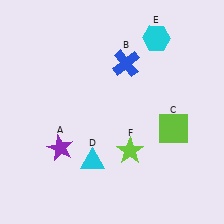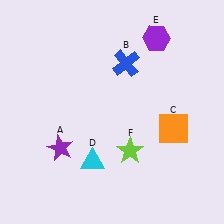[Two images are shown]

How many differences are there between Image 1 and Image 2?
There are 2 differences between the two images.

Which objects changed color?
C changed from lime to orange. E changed from cyan to purple.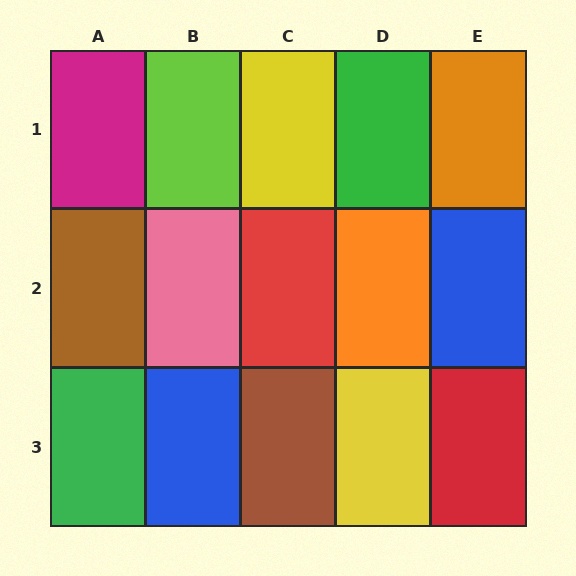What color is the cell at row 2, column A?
Brown.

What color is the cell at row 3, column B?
Blue.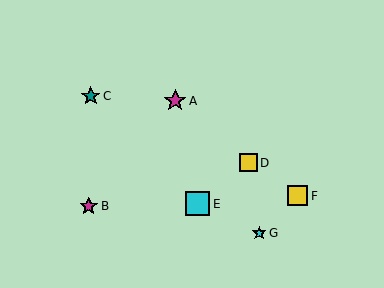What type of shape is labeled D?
Shape D is a yellow square.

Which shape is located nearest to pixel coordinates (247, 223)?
The cyan star (labeled G) at (259, 233) is nearest to that location.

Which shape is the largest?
The cyan square (labeled E) is the largest.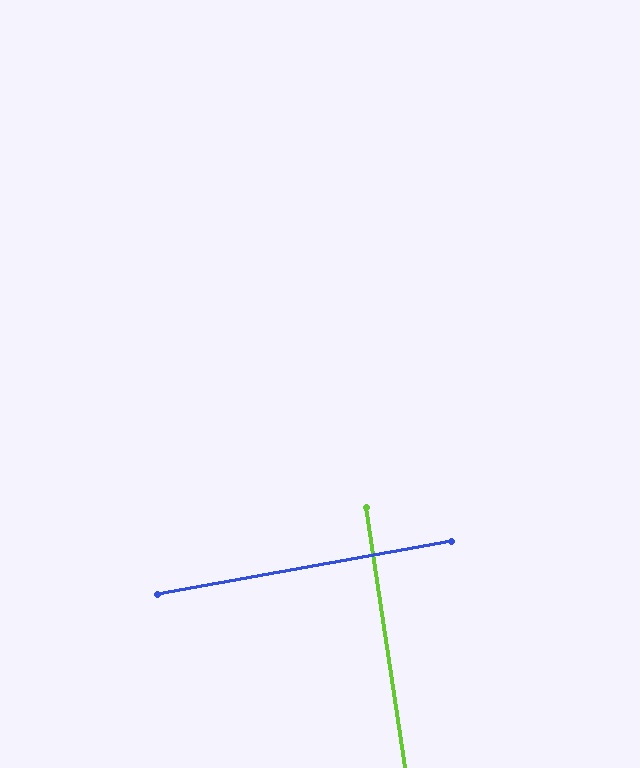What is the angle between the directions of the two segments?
Approximately 88 degrees.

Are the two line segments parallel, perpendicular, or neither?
Perpendicular — they meet at approximately 88°.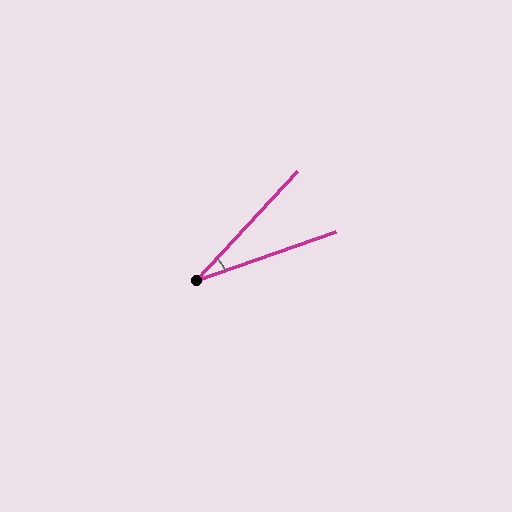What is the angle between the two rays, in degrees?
Approximately 28 degrees.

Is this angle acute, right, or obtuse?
It is acute.